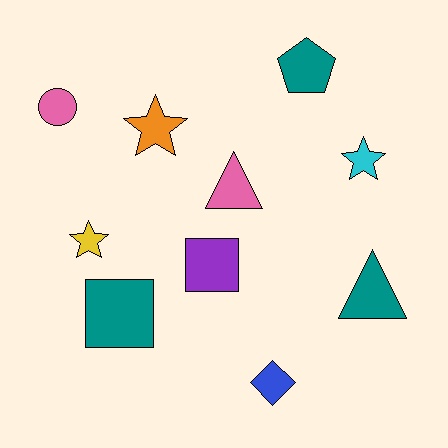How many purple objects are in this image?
There is 1 purple object.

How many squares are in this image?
There are 2 squares.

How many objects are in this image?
There are 10 objects.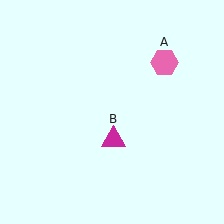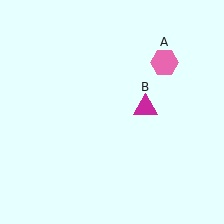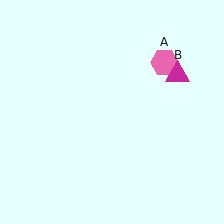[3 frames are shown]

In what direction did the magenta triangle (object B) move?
The magenta triangle (object B) moved up and to the right.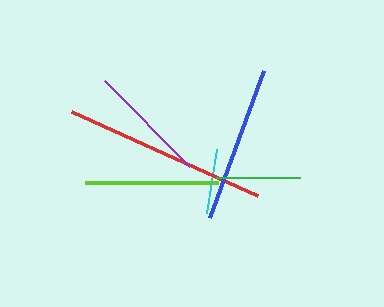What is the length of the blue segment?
The blue segment is approximately 156 pixels long.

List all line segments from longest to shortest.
From longest to shortest: red, blue, lime, purple, green, cyan.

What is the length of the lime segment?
The lime segment is approximately 133 pixels long.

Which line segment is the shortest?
The cyan line is the shortest at approximately 65 pixels.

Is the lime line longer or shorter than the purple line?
The lime line is longer than the purple line.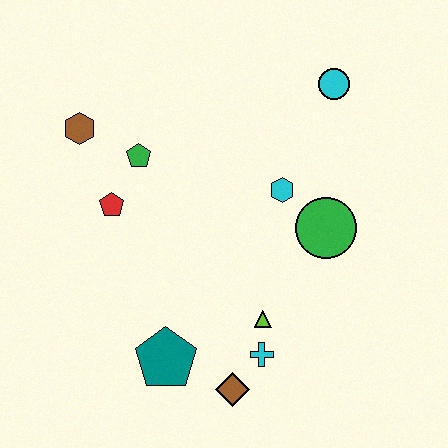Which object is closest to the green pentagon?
The red pentagon is closest to the green pentagon.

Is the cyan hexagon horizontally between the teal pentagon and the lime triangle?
No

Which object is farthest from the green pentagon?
The brown diamond is farthest from the green pentagon.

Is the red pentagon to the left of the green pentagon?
Yes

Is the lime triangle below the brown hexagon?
Yes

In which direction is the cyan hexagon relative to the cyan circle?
The cyan hexagon is below the cyan circle.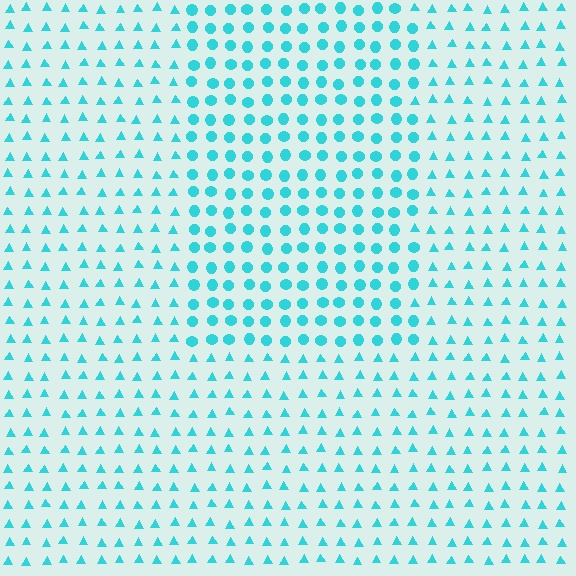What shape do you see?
I see a rectangle.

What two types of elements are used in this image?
The image uses circles inside the rectangle region and triangles outside it.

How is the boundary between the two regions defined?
The boundary is defined by a change in element shape: circles inside vs. triangles outside. All elements share the same color and spacing.